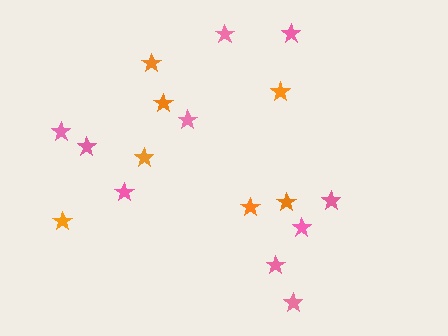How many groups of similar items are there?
There are 2 groups: one group of orange stars (7) and one group of pink stars (10).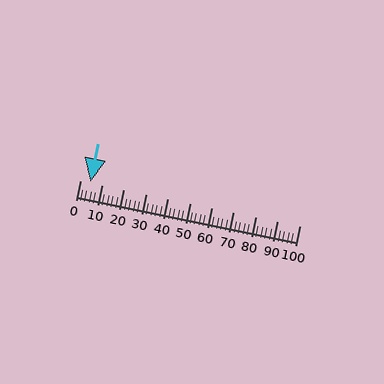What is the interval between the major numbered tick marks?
The major tick marks are spaced 10 units apart.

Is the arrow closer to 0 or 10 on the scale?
The arrow is closer to 0.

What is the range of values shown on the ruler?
The ruler shows values from 0 to 100.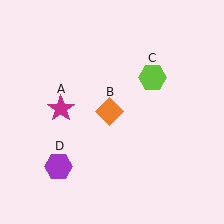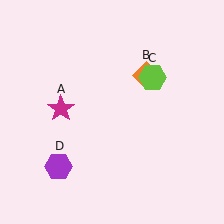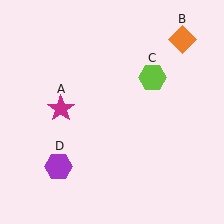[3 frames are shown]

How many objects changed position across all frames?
1 object changed position: orange diamond (object B).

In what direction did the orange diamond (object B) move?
The orange diamond (object B) moved up and to the right.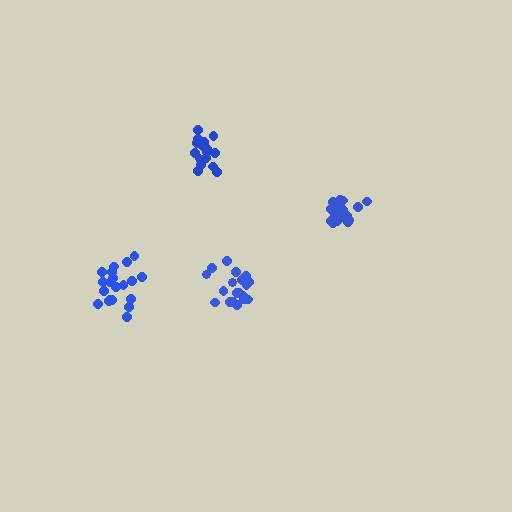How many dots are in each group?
Group 1: 19 dots, Group 2: 20 dots, Group 3: 16 dots, Group 4: 19 dots (74 total).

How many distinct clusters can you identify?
There are 4 distinct clusters.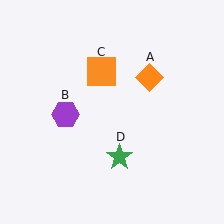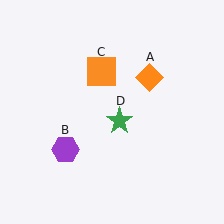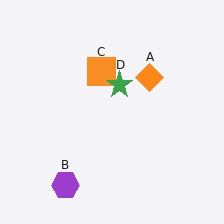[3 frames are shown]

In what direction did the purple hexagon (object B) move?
The purple hexagon (object B) moved down.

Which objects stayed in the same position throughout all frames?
Orange diamond (object A) and orange square (object C) remained stationary.